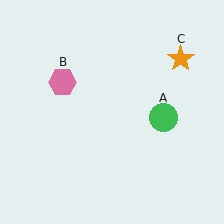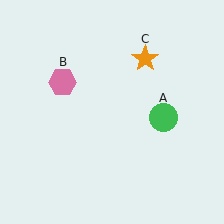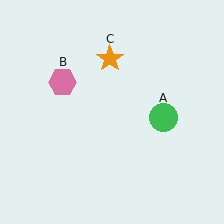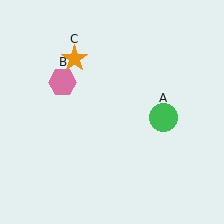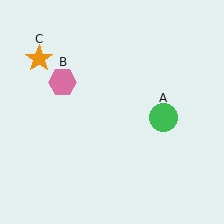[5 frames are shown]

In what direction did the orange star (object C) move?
The orange star (object C) moved left.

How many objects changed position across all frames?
1 object changed position: orange star (object C).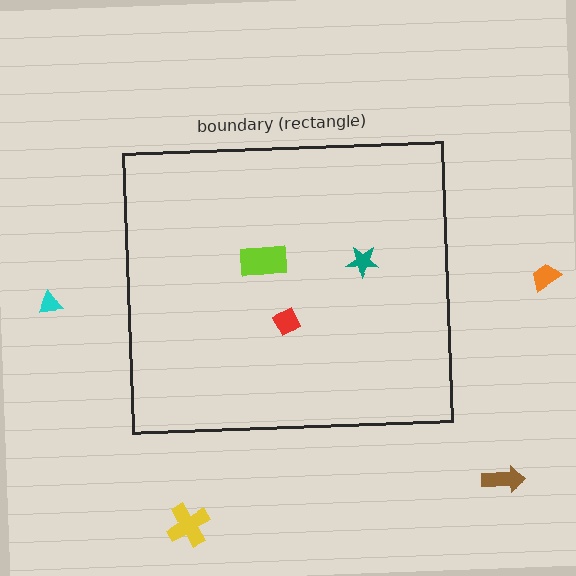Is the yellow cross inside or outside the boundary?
Outside.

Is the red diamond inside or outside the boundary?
Inside.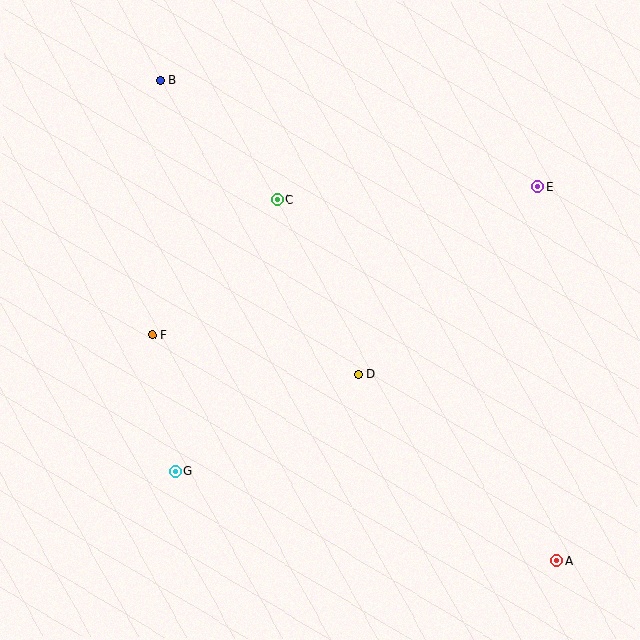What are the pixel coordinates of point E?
Point E is at (538, 187).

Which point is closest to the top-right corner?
Point E is closest to the top-right corner.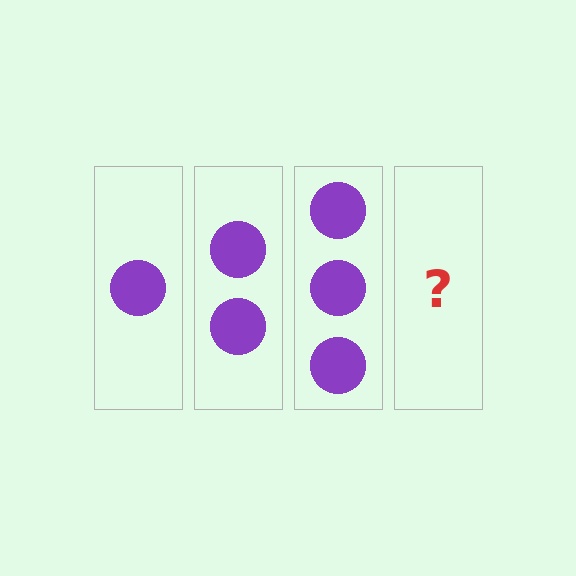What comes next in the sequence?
The next element should be 4 circles.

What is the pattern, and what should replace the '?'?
The pattern is that each step adds one more circle. The '?' should be 4 circles.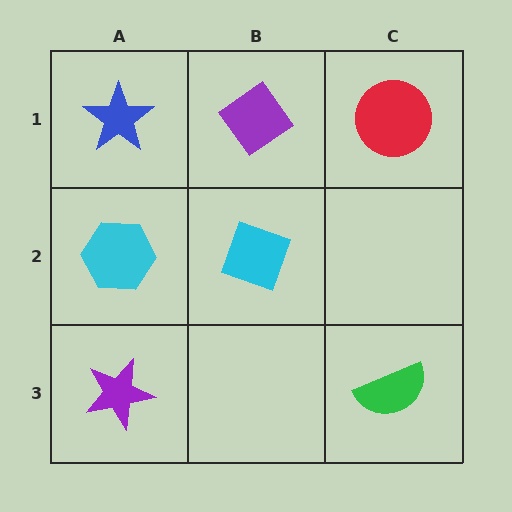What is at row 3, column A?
A purple star.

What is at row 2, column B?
A cyan diamond.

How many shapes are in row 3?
2 shapes.